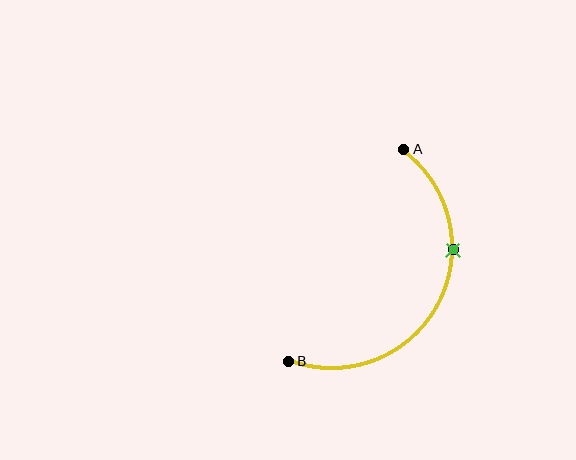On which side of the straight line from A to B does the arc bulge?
The arc bulges to the right of the straight line connecting A and B.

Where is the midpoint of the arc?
The arc midpoint is the point on the curve farthest from the straight line joining A and B. It sits to the right of that line.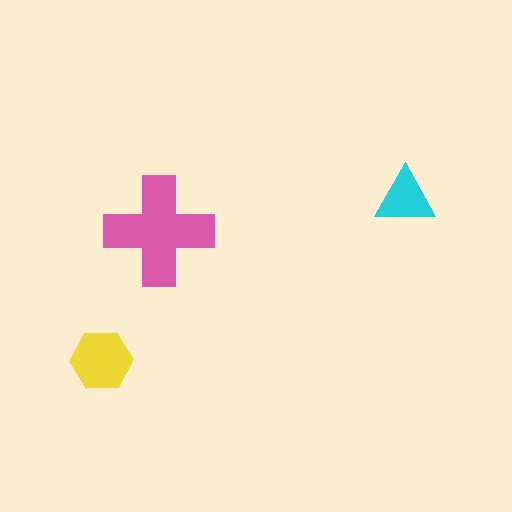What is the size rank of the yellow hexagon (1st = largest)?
2nd.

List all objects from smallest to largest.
The cyan triangle, the yellow hexagon, the pink cross.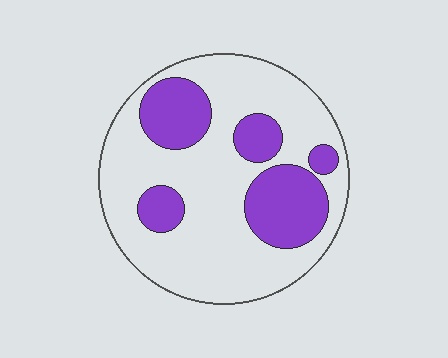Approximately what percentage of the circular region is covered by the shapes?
Approximately 30%.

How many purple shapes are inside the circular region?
5.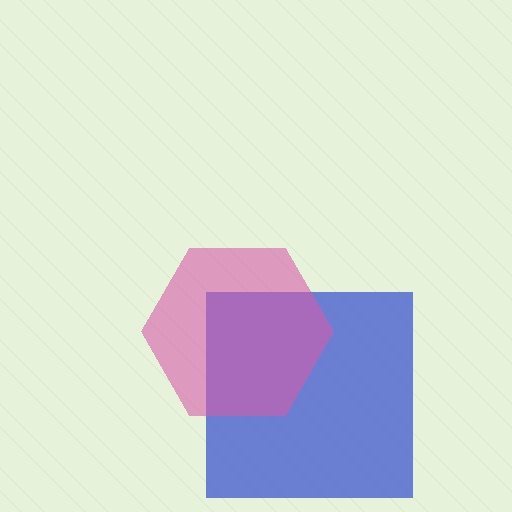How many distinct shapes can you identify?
There are 2 distinct shapes: a blue square, a pink hexagon.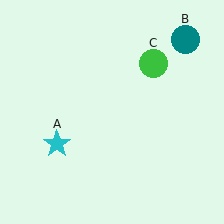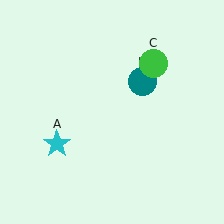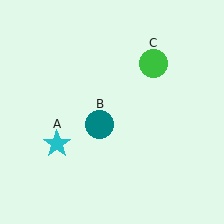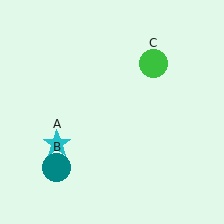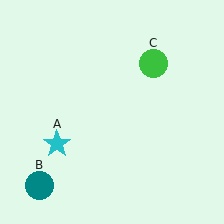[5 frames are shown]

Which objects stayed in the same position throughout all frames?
Cyan star (object A) and green circle (object C) remained stationary.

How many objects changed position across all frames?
1 object changed position: teal circle (object B).